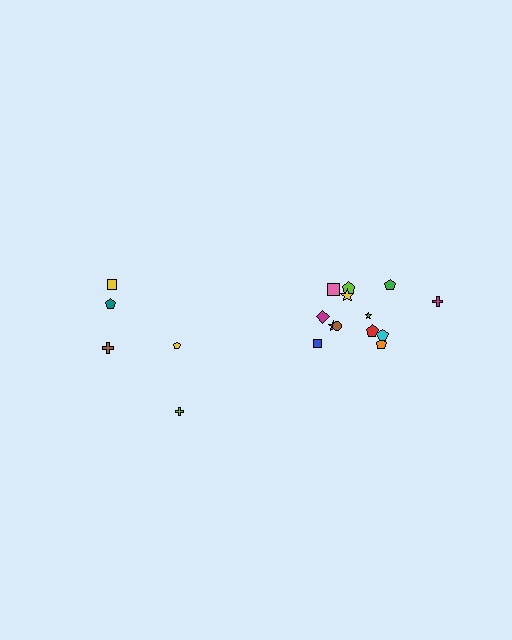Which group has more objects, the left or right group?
The right group.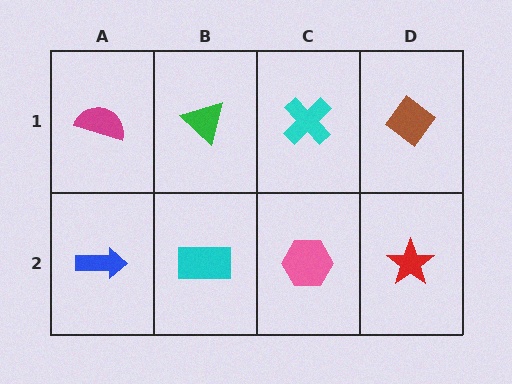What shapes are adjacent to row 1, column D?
A red star (row 2, column D), a cyan cross (row 1, column C).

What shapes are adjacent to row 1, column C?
A pink hexagon (row 2, column C), a green triangle (row 1, column B), a brown diamond (row 1, column D).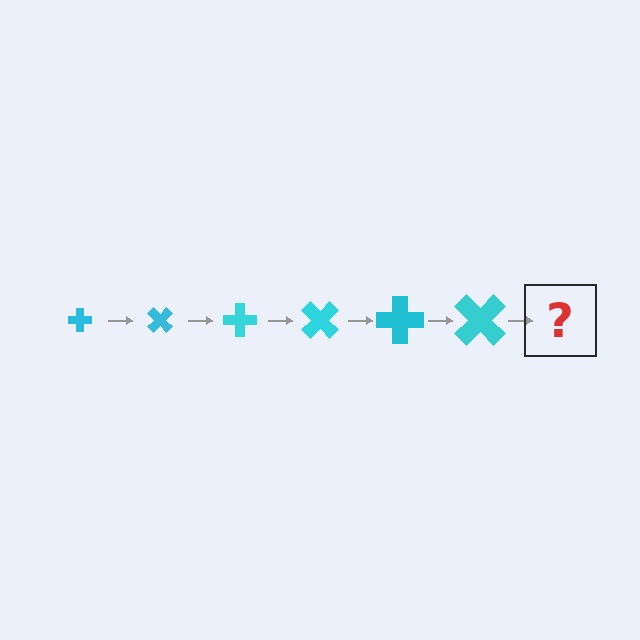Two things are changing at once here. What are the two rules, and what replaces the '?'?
The two rules are that the cross grows larger each step and it rotates 45 degrees each step. The '?' should be a cross, larger than the previous one and rotated 270 degrees from the start.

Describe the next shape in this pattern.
It should be a cross, larger than the previous one and rotated 270 degrees from the start.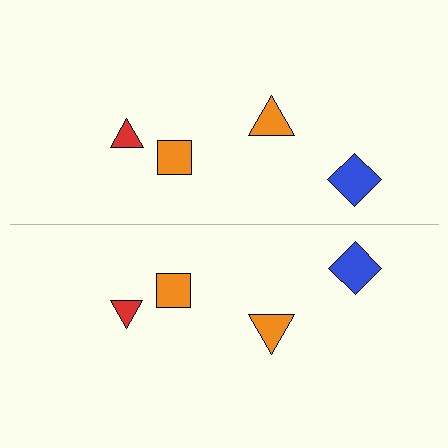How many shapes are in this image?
There are 8 shapes in this image.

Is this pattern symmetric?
Yes, this pattern has bilateral (reflection) symmetry.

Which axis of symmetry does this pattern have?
The pattern has a horizontal axis of symmetry running through the center of the image.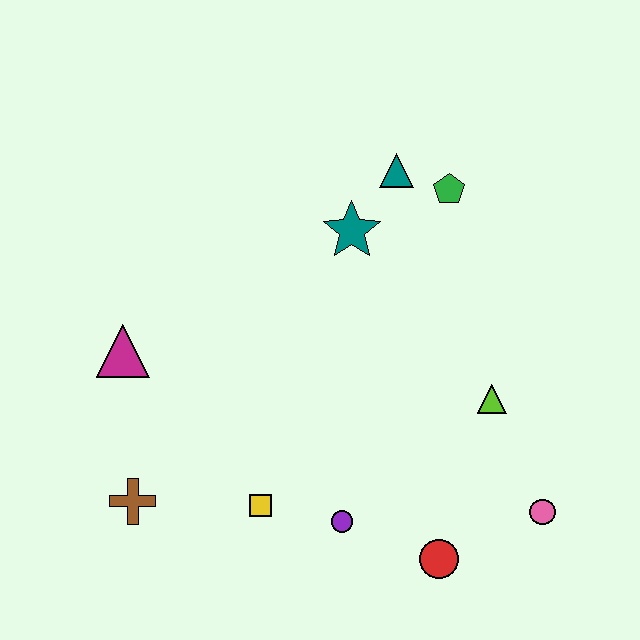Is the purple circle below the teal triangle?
Yes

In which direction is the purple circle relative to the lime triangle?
The purple circle is to the left of the lime triangle.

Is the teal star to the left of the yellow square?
No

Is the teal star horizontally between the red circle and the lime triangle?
No